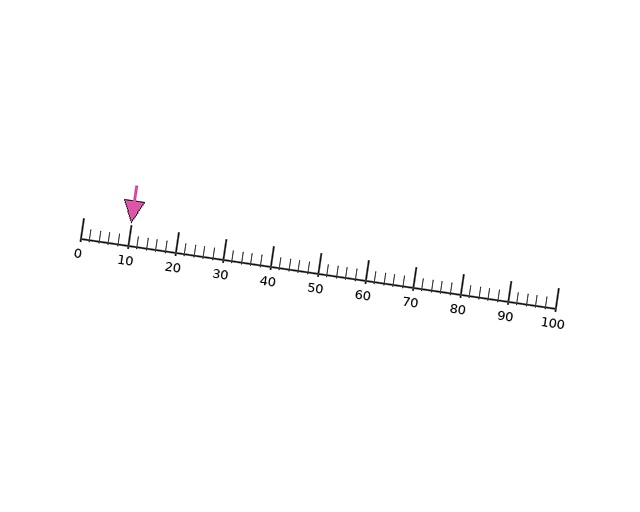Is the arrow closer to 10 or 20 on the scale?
The arrow is closer to 10.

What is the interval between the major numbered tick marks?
The major tick marks are spaced 10 units apart.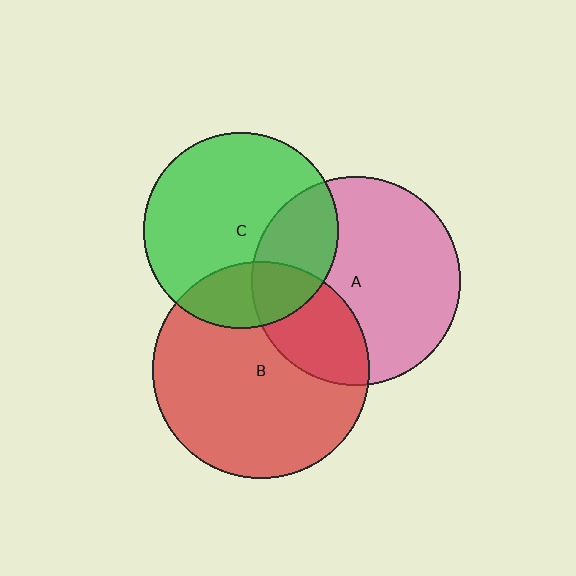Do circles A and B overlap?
Yes.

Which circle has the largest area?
Circle B (red).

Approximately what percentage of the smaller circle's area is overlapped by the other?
Approximately 30%.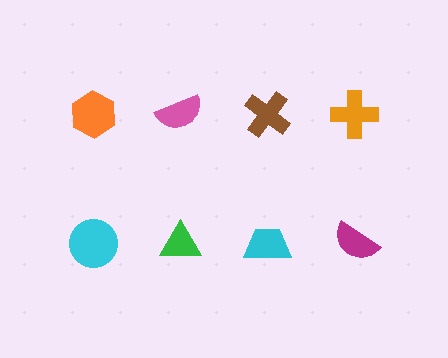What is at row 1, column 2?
A pink semicircle.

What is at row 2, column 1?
A cyan circle.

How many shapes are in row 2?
4 shapes.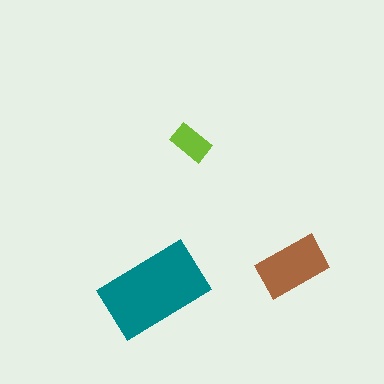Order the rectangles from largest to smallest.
the teal one, the brown one, the lime one.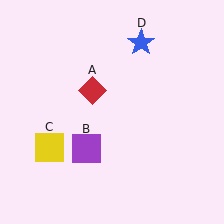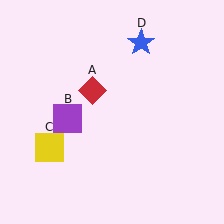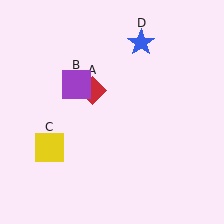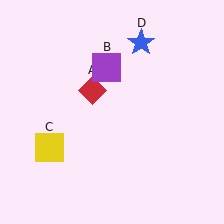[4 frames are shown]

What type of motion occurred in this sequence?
The purple square (object B) rotated clockwise around the center of the scene.